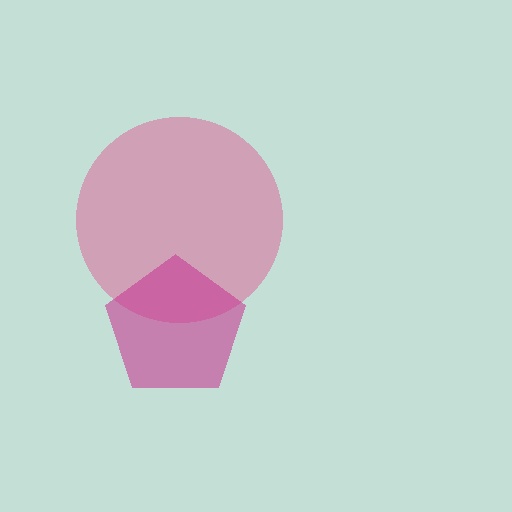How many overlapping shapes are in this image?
There are 2 overlapping shapes in the image.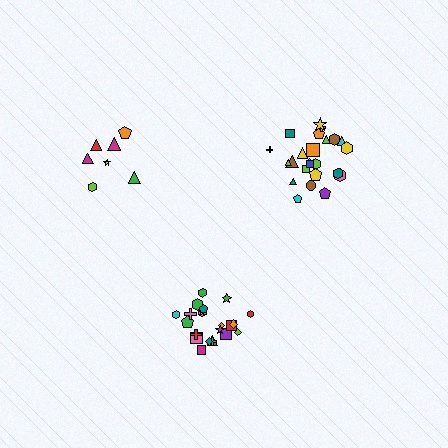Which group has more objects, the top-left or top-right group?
The top-right group.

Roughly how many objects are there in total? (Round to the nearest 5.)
Roughly 55 objects in total.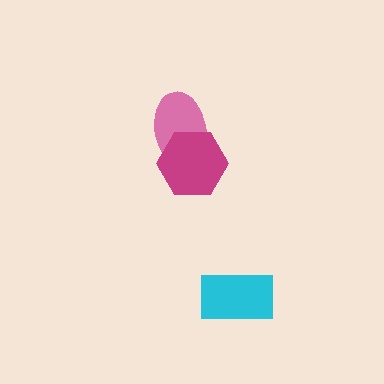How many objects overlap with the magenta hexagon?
1 object overlaps with the magenta hexagon.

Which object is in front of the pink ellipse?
The magenta hexagon is in front of the pink ellipse.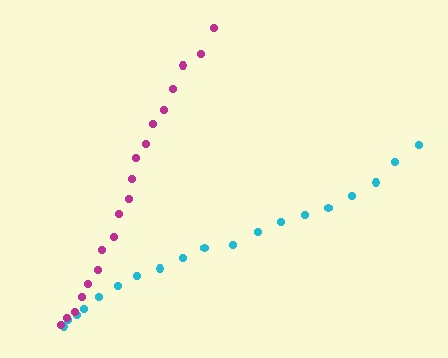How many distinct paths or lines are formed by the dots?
There are 2 distinct paths.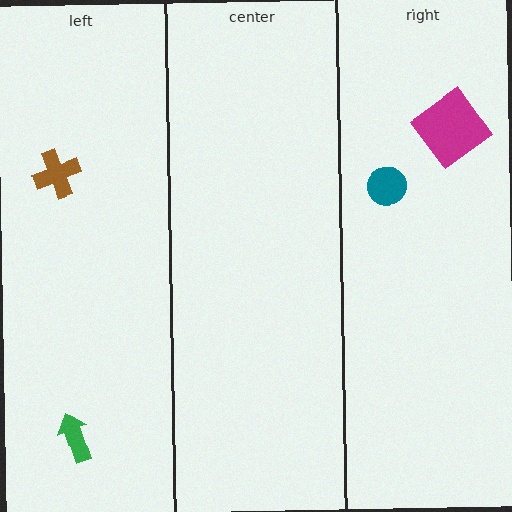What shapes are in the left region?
The green arrow, the brown cross.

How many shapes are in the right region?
2.